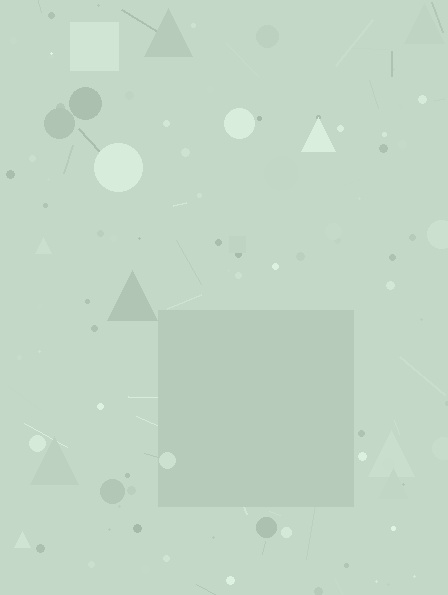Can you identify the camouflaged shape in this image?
The camouflaged shape is a square.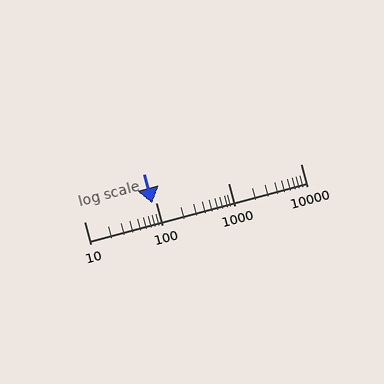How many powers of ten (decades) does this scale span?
The scale spans 3 decades, from 10 to 10000.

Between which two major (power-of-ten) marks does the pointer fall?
The pointer is between 10 and 100.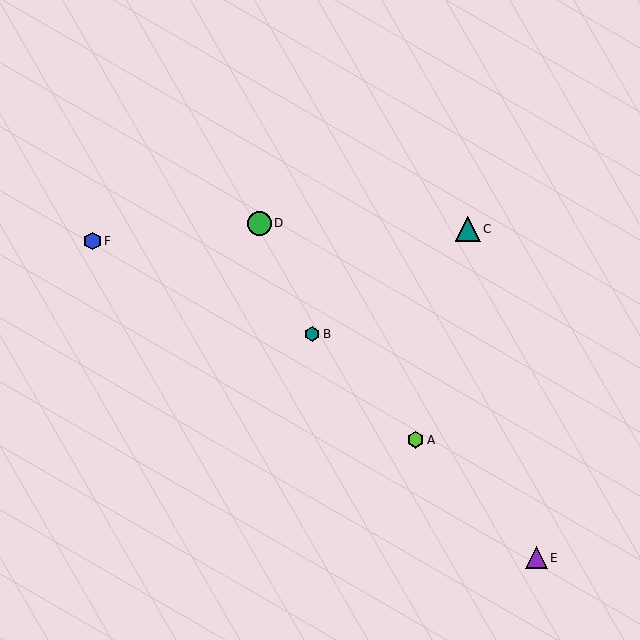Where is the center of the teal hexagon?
The center of the teal hexagon is at (312, 334).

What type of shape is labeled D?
Shape D is a green circle.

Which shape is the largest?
The teal triangle (labeled C) is the largest.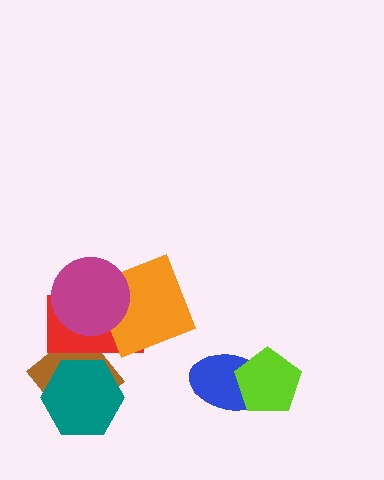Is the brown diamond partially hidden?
Yes, it is partially covered by another shape.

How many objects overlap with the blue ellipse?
1 object overlaps with the blue ellipse.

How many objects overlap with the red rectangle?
4 objects overlap with the red rectangle.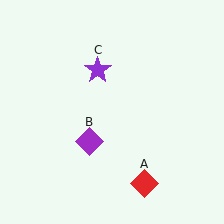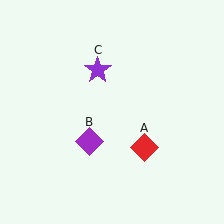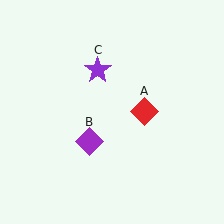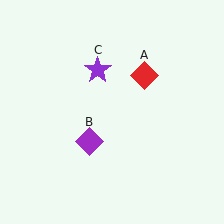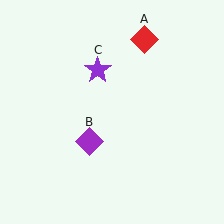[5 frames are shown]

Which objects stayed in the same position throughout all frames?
Purple diamond (object B) and purple star (object C) remained stationary.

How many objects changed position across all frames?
1 object changed position: red diamond (object A).